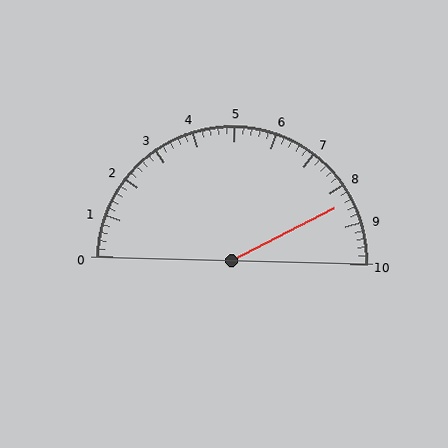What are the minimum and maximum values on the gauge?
The gauge ranges from 0 to 10.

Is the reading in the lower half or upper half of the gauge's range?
The reading is in the upper half of the range (0 to 10).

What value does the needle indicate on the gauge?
The needle indicates approximately 8.4.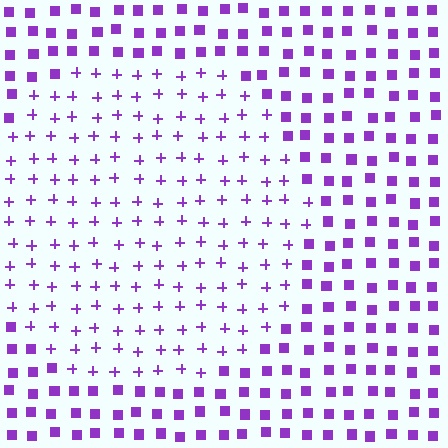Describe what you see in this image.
The image is filled with small purple elements arranged in a uniform grid. A circle-shaped region contains plus signs, while the surrounding area contains squares. The boundary is defined purely by the change in element shape.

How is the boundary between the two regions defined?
The boundary is defined by a change in element shape: plus signs inside vs. squares outside. All elements share the same color and spacing.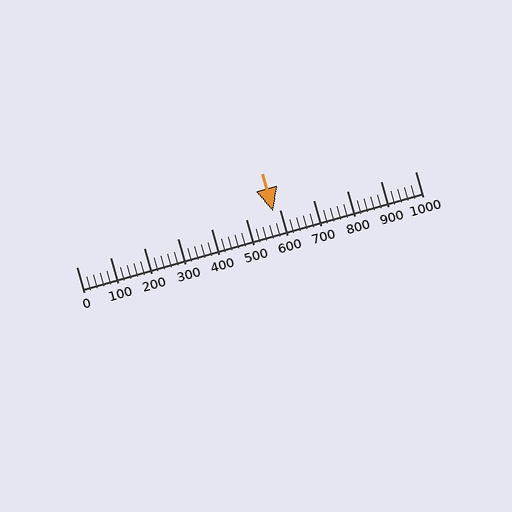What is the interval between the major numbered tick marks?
The major tick marks are spaced 100 units apart.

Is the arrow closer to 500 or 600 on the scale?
The arrow is closer to 600.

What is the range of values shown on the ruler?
The ruler shows values from 0 to 1000.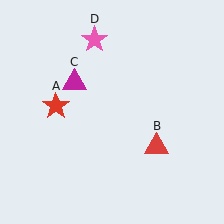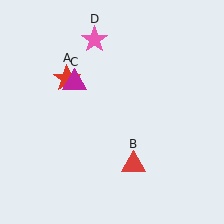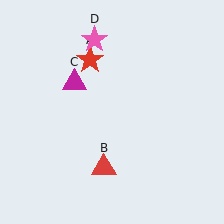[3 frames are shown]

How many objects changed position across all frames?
2 objects changed position: red star (object A), red triangle (object B).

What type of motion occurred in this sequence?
The red star (object A), red triangle (object B) rotated clockwise around the center of the scene.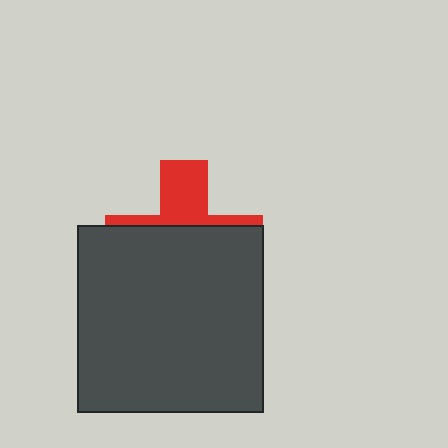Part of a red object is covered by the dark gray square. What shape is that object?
It is a cross.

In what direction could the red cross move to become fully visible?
The red cross could move up. That would shift it out from behind the dark gray square entirely.